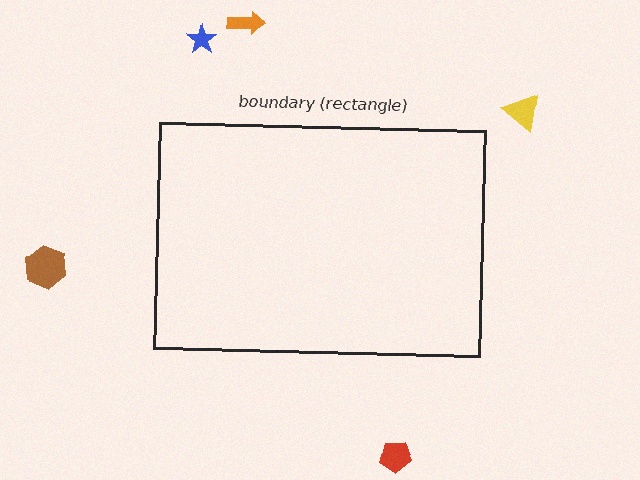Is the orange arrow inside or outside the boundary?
Outside.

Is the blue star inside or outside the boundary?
Outside.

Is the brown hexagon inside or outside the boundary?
Outside.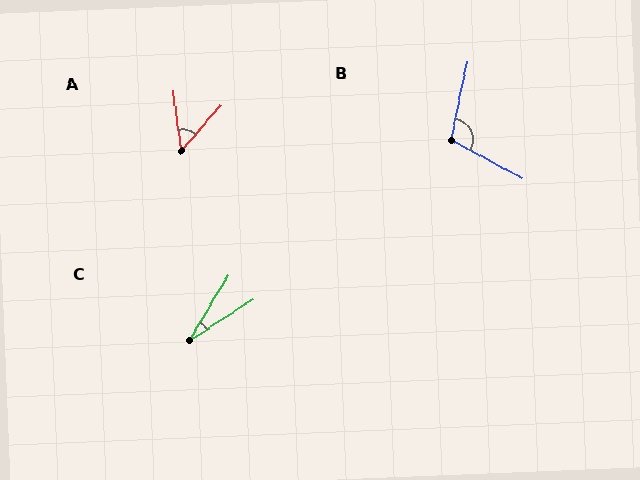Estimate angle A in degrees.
Approximately 49 degrees.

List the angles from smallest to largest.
C (26°), A (49°), B (107°).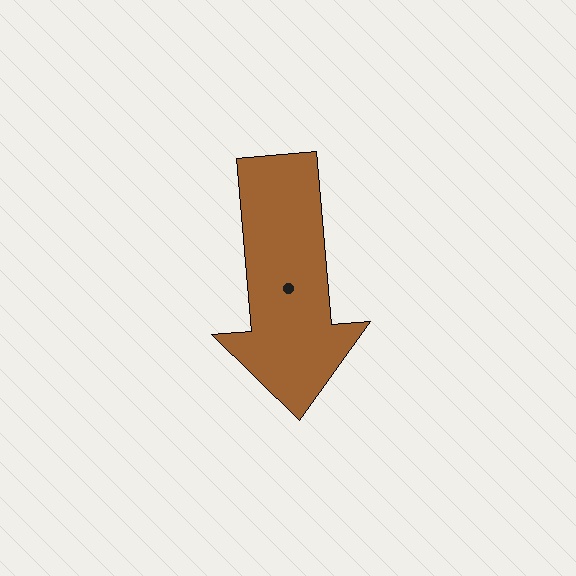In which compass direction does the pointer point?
South.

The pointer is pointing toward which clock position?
Roughly 6 o'clock.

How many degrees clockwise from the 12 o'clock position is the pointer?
Approximately 175 degrees.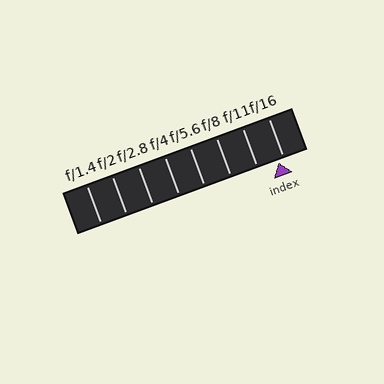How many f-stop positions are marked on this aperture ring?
There are 8 f-stop positions marked.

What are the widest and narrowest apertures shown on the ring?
The widest aperture shown is f/1.4 and the narrowest is f/16.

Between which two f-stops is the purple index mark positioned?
The index mark is between f/11 and f/16.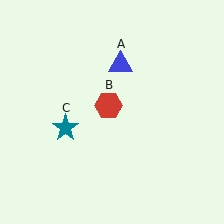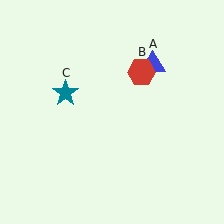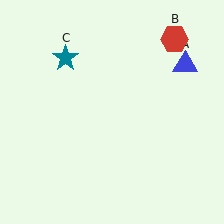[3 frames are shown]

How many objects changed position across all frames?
3 objects changed position: blue triangle (object A), red hexagon (object B), teal star (object C).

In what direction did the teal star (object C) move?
The teal star (object C) moved up.